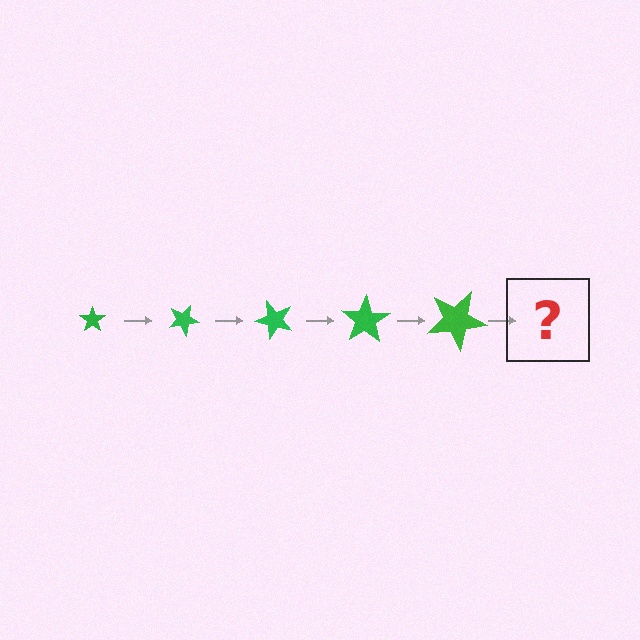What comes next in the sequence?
The next element should be a star, larger than the previous one and rotated 125 degrees from the start.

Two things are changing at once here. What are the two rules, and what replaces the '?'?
The two rules are that the star grows larger each step and it rotates 25 degrees each step. The '?' should be a star, larger than the previous one and rotated 125 degrees from the start.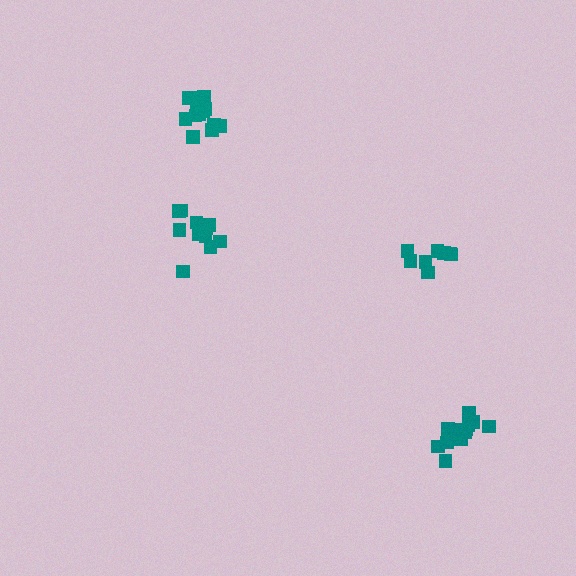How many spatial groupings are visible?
There are 4 spatial groupings.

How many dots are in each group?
Group 1: 14 dots, Group 2: 8 dots, Group 3: 14 dots, Group 4: 13 dots (49 total).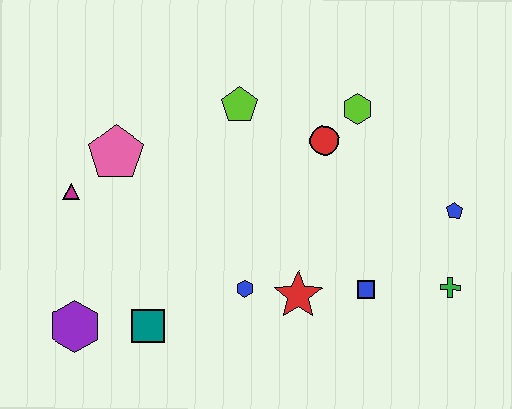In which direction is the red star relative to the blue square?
The red star is to the left of the blue square.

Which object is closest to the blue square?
The red star is closest to the blue square.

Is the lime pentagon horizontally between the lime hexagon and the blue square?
No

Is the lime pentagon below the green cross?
No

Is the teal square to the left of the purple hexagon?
No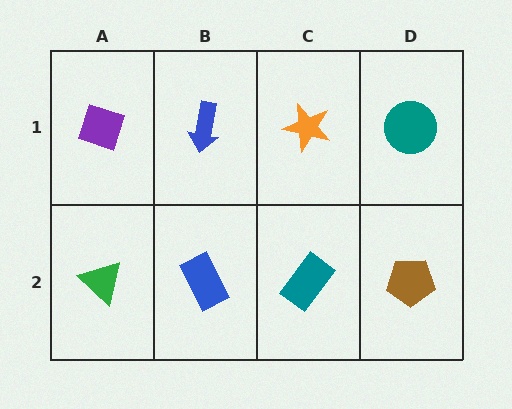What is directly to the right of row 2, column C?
A brown pentagon.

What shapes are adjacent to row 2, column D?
A teal circle (row 1, column D), a teal rectangle (row 2, column C).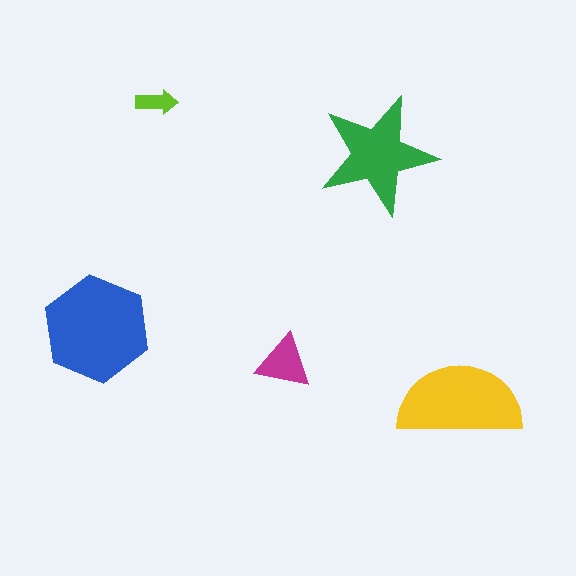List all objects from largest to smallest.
The blue hexagon, the yellow semicircle, the green star, the magenta triangle, the lime arrow.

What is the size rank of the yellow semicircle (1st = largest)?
2nd.